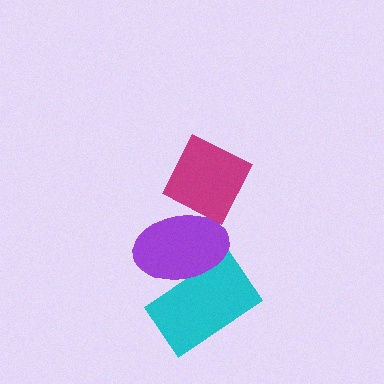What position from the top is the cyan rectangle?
The cyan rectangle is 3rd from the top.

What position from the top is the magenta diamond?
The magenta diamond is 1st from the top.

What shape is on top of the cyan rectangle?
The purple ellipse is on top of the cyan rectangle.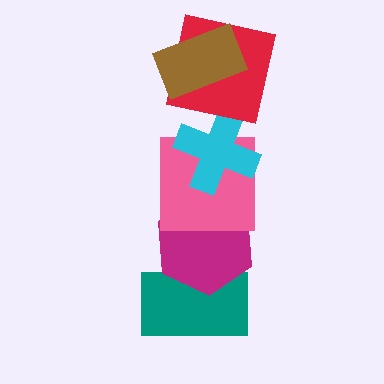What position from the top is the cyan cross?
The cyan cross is 3rd from the top.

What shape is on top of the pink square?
The cyan cross is on top of the pink square.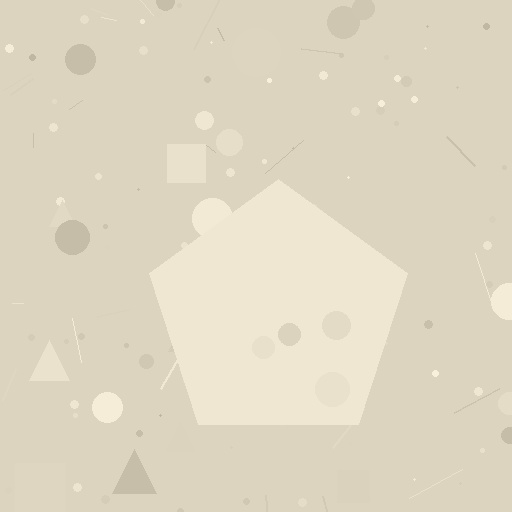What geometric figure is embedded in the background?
A pentagon is embedded in the background.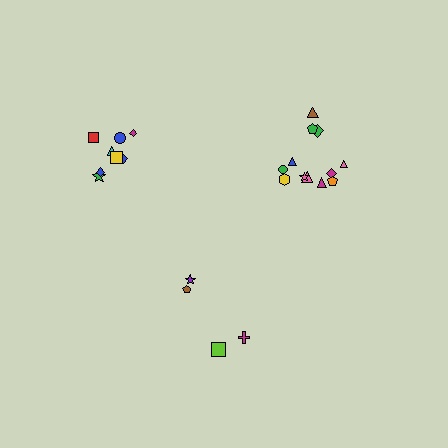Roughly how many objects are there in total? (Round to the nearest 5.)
Roughly 25 objects in total.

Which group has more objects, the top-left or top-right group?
The top-right group.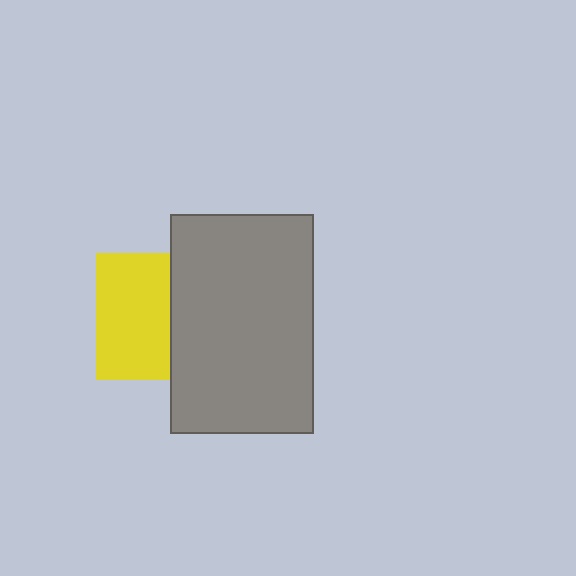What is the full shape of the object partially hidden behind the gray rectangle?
The partially hidden object is a yellow square.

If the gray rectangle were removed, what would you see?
You would see the complete yellow square.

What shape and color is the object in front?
The object in front is a gray rectangle.